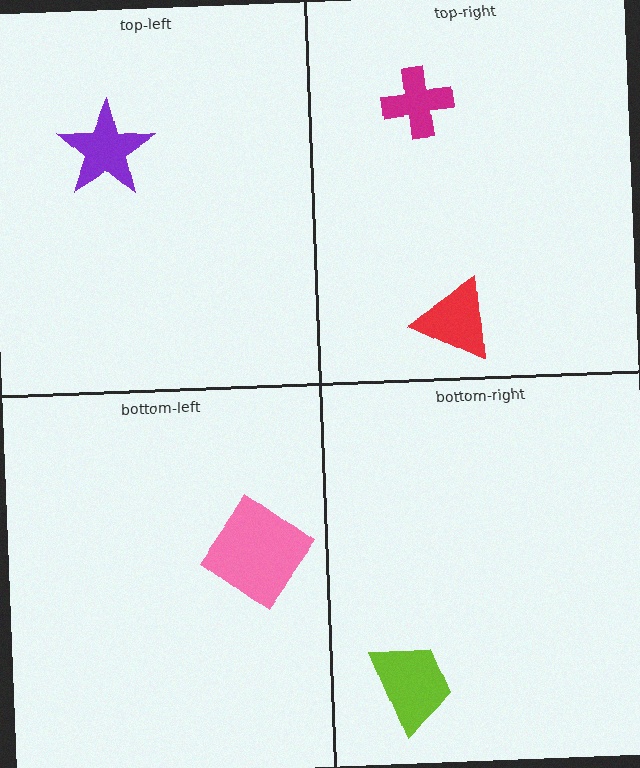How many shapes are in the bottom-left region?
1.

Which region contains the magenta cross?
The top-right region.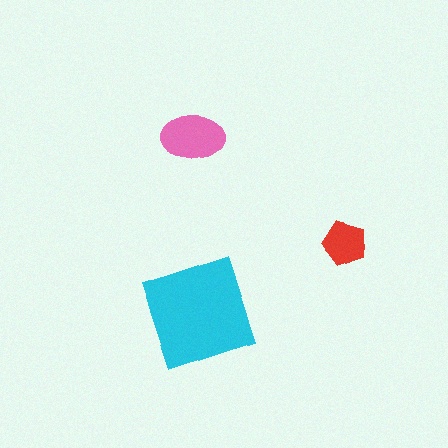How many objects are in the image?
There are 3 objects in the image.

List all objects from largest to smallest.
The cyan square, the pink ellipse, the red pentagon.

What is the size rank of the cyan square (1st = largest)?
1st.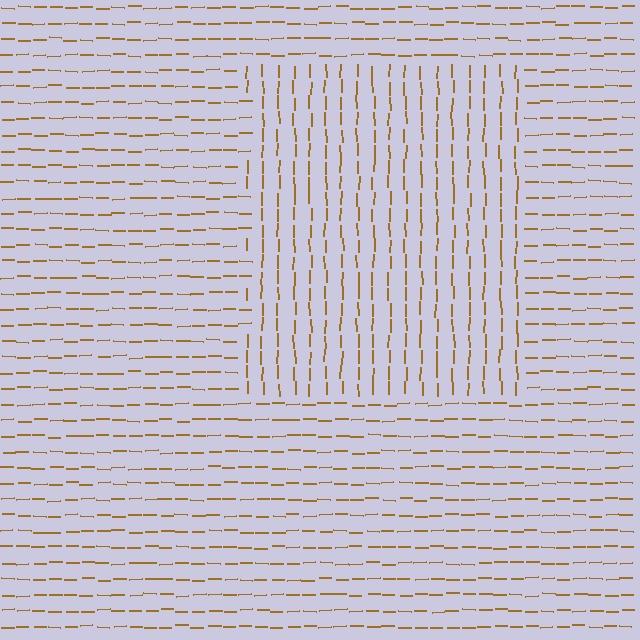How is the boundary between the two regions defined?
The boundary is defined purely by a change in line orientation (approximately 90 degrees difference). All lines are the same color and thickness.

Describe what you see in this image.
The image is filled with small brown line segments. A rectangle region in the image has lines oriented differently from the surrounding lines, creating a visible texture boundary.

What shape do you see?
I see a rectangle.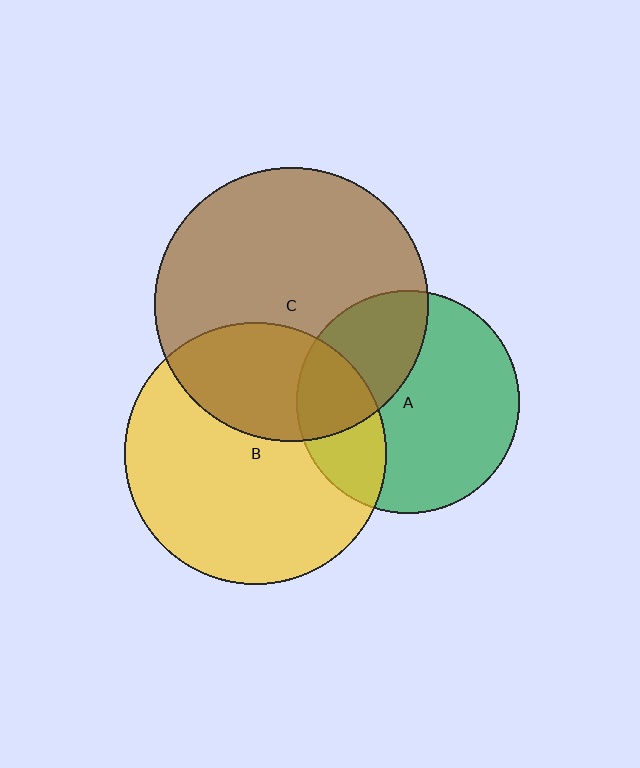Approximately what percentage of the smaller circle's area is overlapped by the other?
Approximately 35%.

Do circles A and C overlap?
Yes.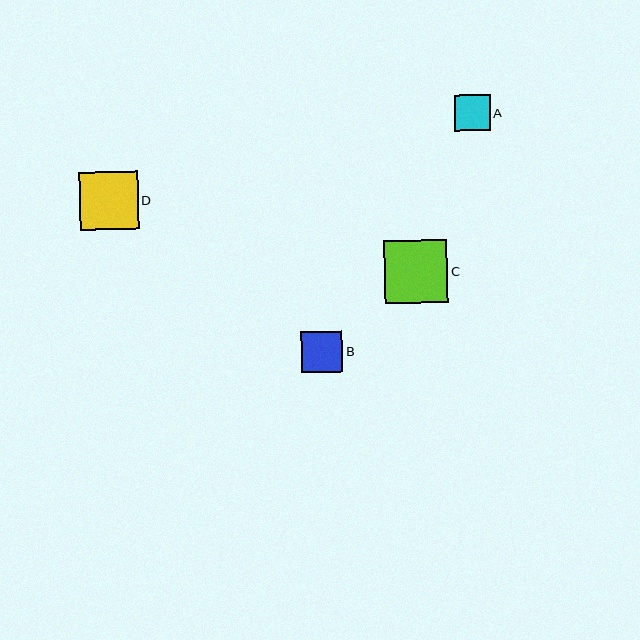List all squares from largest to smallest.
From largest to smallest: C, D, B, A.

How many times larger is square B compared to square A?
Square B is approximately 1.2 times the size of square A.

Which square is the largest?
Square C is the largest with a size of approximately 63 pixels.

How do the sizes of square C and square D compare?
Square C and square D are approximately the same size.